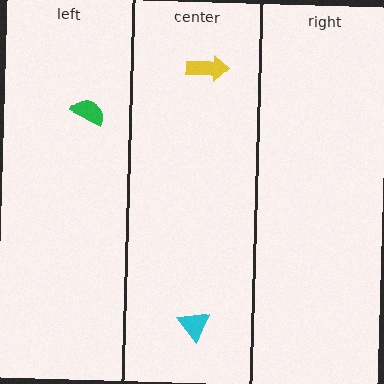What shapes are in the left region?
The green semicircle.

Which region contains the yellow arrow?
The center region.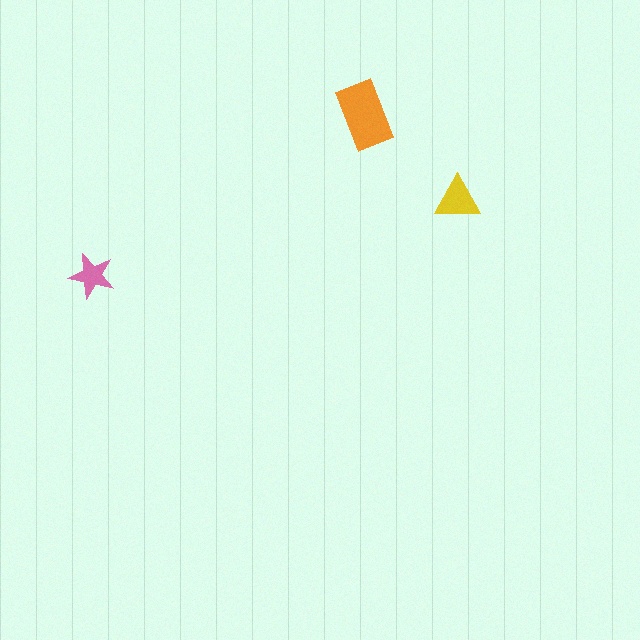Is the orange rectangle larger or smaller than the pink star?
Larger.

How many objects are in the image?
There are 3 objects in the image.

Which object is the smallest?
The pink star.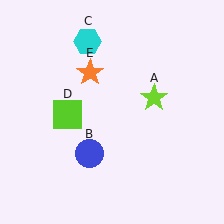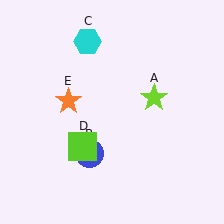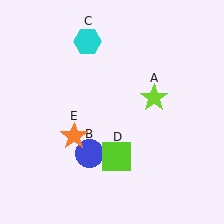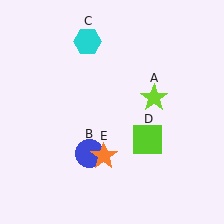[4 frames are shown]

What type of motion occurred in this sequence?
The lime square (object D), orange star (object E) rotated counterclockwise around the center of the scene.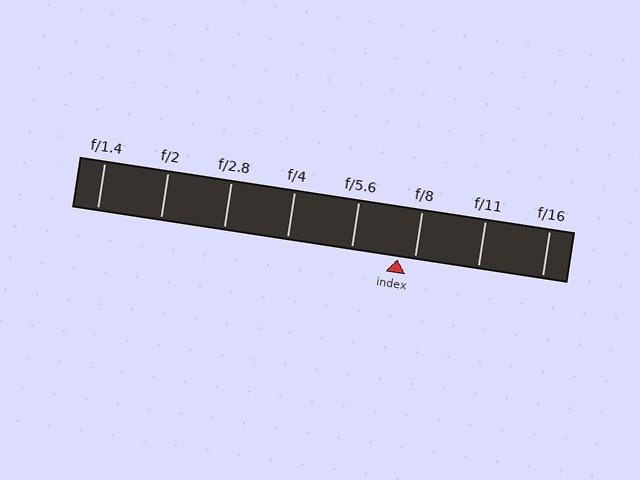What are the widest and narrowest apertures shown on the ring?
The widest aperture shown is f/1.4 and the narrowest is f/16.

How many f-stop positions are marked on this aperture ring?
There are 8 f-stop positions marked.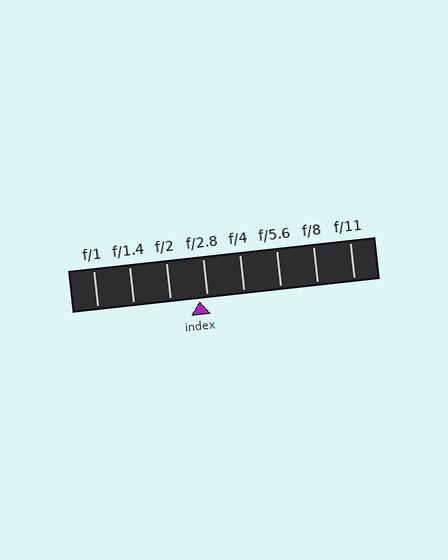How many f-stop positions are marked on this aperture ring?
There are 8 f-stop positions marked.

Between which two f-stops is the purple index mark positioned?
The index mark is between f/2 and f/2.8.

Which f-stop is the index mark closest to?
The index mark is closest to f/2.8.